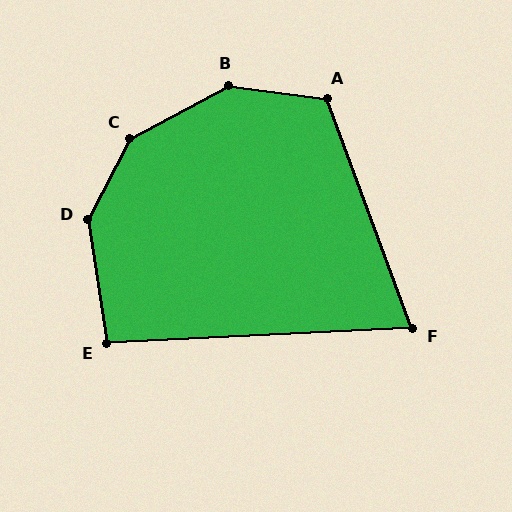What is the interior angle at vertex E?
Approximately 96 degrees (obtuse).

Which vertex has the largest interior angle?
C, at approximately 146 degrees.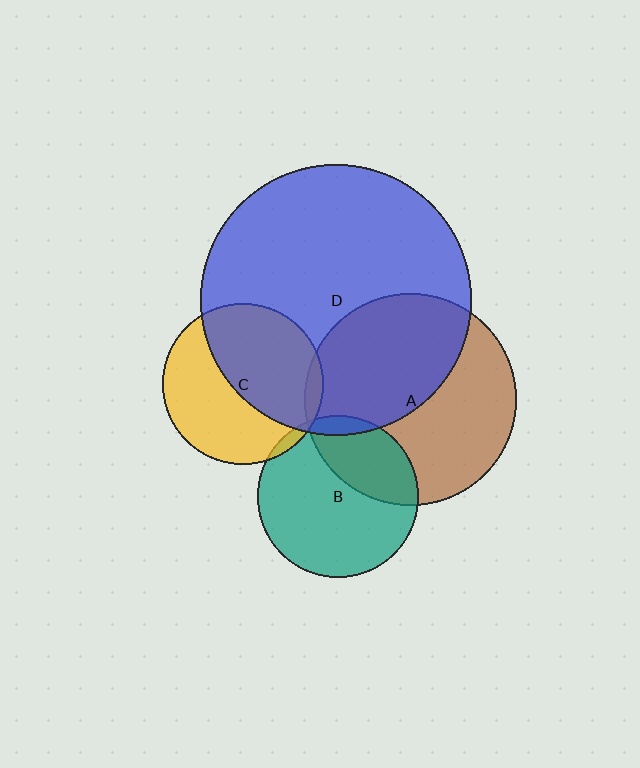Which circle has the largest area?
Circle D (blue).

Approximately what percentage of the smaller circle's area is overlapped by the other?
Approximately 5%.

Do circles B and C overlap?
Yes.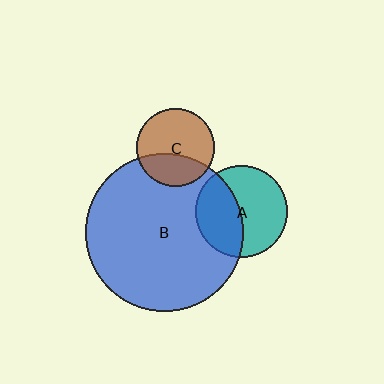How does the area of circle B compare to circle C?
Approximately 4.1 times.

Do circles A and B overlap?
Yes.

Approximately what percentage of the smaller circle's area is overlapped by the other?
Approximately 40%.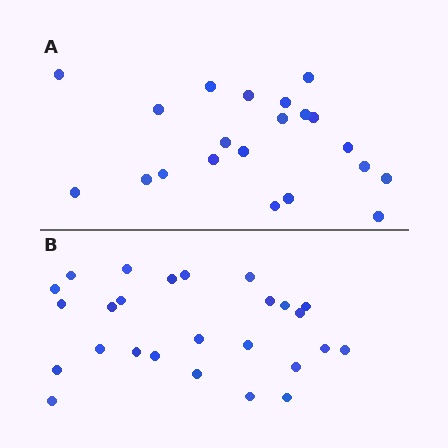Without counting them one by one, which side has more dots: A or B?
Region B (the bottom region) has more dots.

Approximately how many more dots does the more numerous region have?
Region B has about 5 more dots than region A.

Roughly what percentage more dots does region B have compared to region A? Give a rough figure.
About 25% more.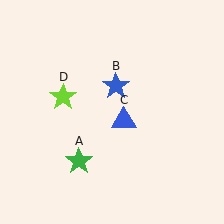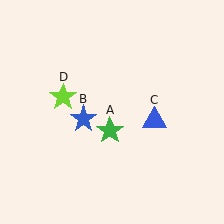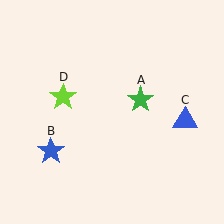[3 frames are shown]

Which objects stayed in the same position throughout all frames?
Lime star (object D) remained stationary.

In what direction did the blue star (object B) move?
The blue star (object B) moved down and to the left.